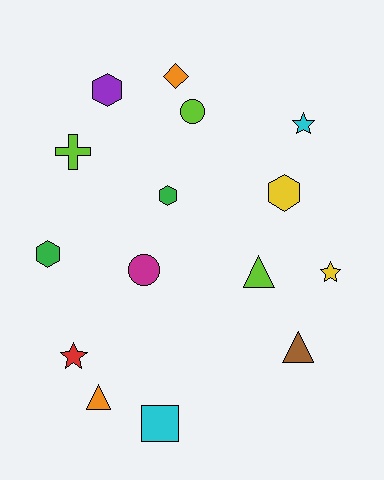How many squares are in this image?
There is 1 square.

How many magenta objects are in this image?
There is 1 magenta object.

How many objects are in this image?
There are 15 objects.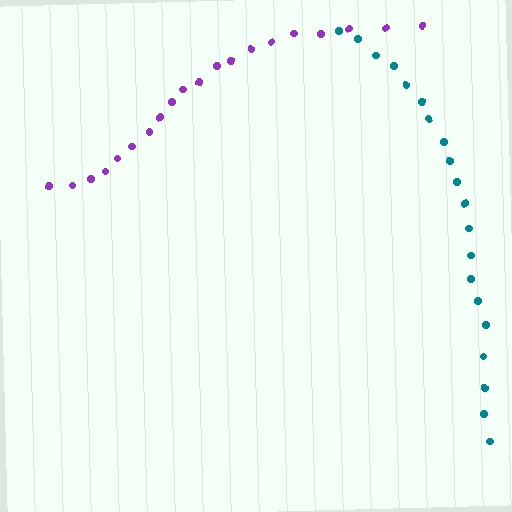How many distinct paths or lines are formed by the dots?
There are 2 distinct paths.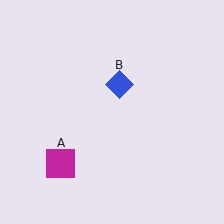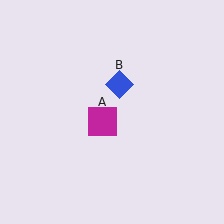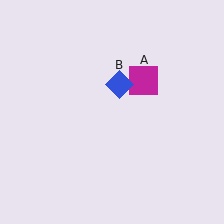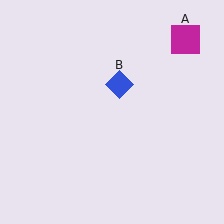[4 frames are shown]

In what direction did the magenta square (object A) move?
The magenta square (object A) moved up and to the right.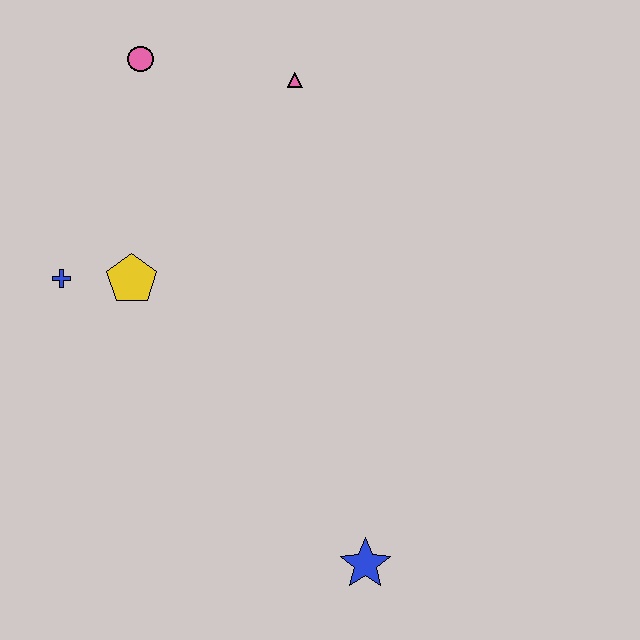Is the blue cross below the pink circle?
Yes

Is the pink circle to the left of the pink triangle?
Yes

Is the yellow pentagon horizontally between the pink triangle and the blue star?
No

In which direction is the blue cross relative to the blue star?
The blue cross is to the left of the blue star.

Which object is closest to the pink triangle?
The pink circle is closest to the pink triangle.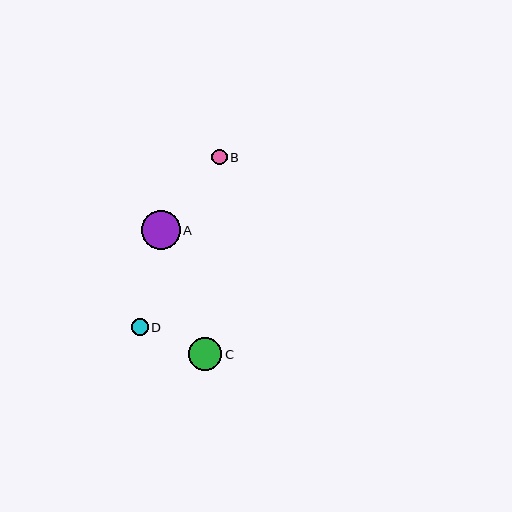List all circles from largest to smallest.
From largest to smallest: A, C, D, B.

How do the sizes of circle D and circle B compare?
Circle D and circle B are approximately the same size.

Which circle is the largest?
Circle A is the largest with a size of approximately 39 pixels.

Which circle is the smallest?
Circle B is the smallest with a size of approximately 16 pixels.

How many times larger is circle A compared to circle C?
Circle A is approximately 1.2 times the size of circle C.